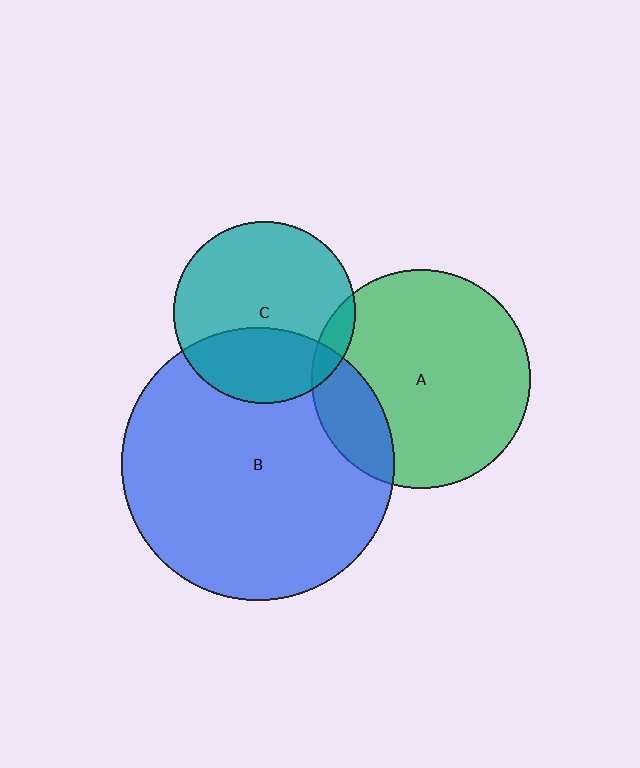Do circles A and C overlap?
Yes.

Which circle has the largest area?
Circle B (blue).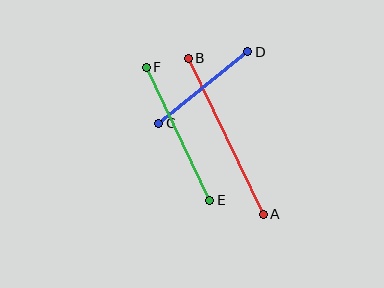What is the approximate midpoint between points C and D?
The midpoint is at approximately (203, 87) pixels.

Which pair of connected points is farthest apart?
Points A and B are farthest apart.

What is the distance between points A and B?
The distance is approximately 173 pixels.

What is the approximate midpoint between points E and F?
The midpoint is at approximately (178, 134) pixels.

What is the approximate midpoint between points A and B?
The midpoint is at approximately (226, 136) pixels.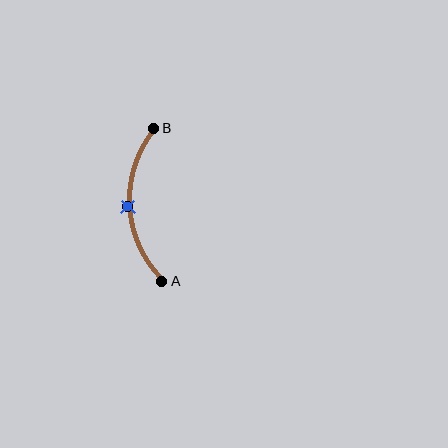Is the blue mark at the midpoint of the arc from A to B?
Yes. The blue mark lies on the arc at equal arc-length from both A and B — it is the arc midpoint.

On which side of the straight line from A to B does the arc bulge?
The arc bulges to the left of the straight line connecting A and B.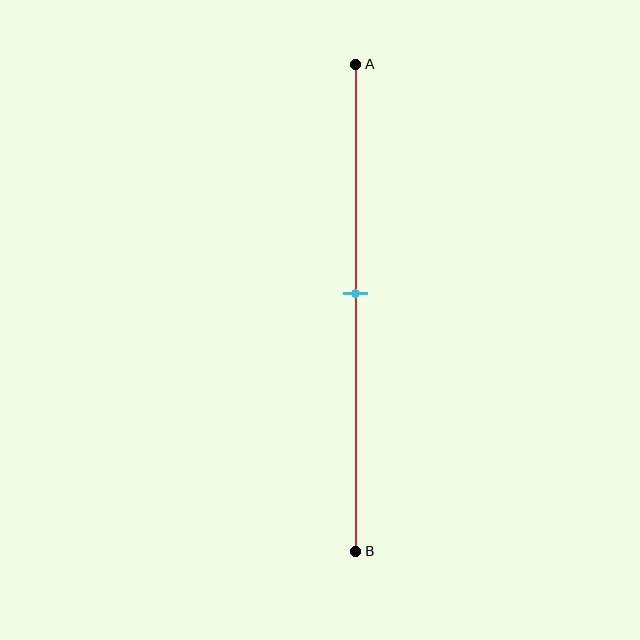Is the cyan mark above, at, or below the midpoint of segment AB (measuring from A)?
The cyan mark is above the midpoint of segment AB.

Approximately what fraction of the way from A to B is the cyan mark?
The cyan mark is approximately 45% of the way from A to B.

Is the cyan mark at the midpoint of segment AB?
No, the mark is at about 45% from A, not at the 50% midpoint.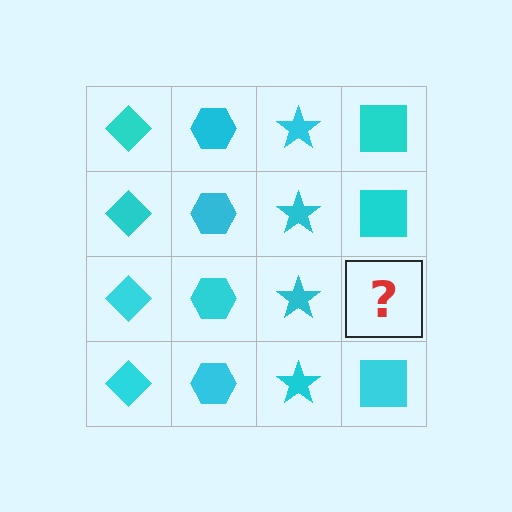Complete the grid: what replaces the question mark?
The question mark should be replaced with a cyan square.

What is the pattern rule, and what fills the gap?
The rule is that each column has a consistent shape. The gap should be filled with a cyan square.